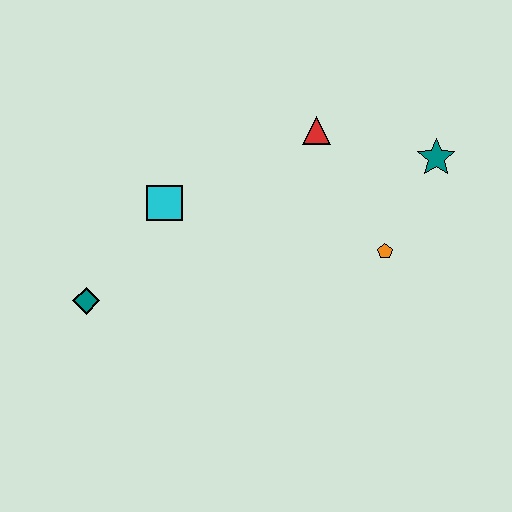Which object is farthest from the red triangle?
The teal diamond is farthest from the red triangle.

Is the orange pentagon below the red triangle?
Yes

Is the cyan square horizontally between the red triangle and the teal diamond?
Yes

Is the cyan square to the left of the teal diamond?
No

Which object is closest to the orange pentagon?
The teal star is closest to the orange pentagon.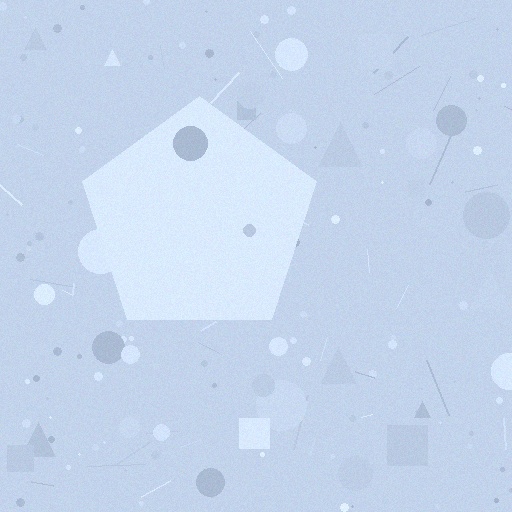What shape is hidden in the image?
A pentagon is hidden in the image.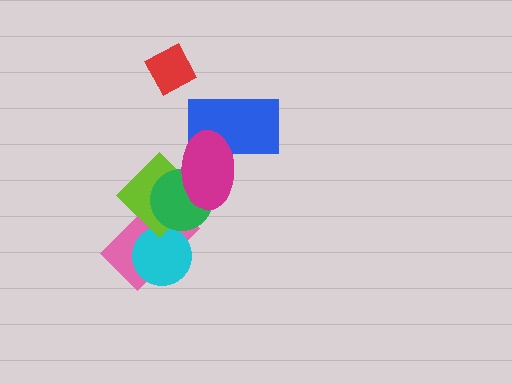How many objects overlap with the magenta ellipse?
3 objects overlap with the magenta ellipse.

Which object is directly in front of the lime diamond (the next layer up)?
The green circle is directly in front of the lime diamond.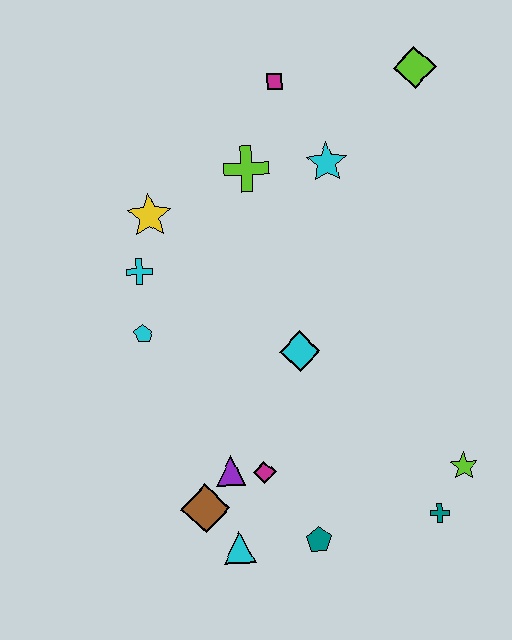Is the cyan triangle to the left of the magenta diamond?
Yes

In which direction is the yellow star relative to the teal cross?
The yellow star is above the teal cross.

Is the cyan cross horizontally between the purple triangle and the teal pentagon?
No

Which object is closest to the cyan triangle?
The brown diamond is closest to the cyan triangle.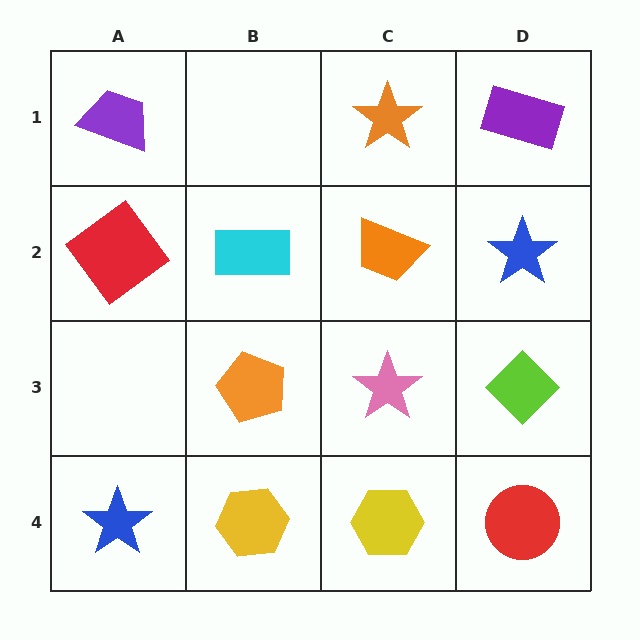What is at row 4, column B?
A yellow hexagon.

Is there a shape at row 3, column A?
No, that cell is empty.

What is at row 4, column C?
A yellow hexagon.